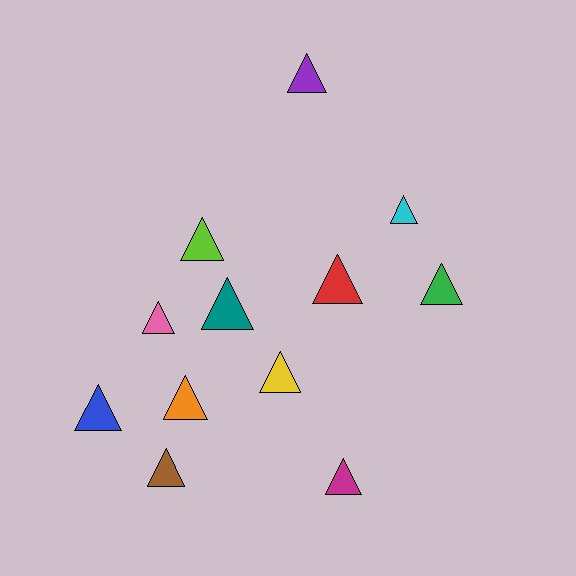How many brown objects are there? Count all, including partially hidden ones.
There is 1 brown object.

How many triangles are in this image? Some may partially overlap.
There are 12 triangles.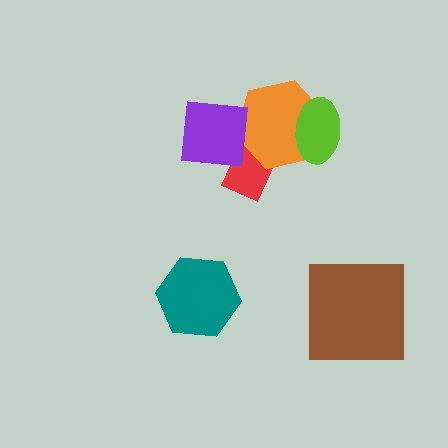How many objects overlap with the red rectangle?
2 objects overlap with the red rectangle.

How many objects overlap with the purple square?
2 objects overlap with the purple square.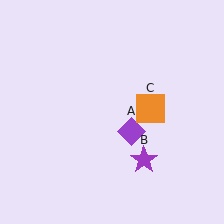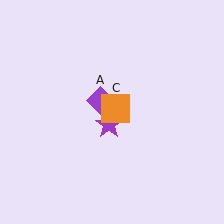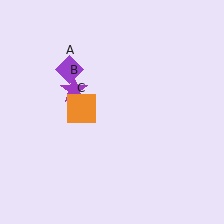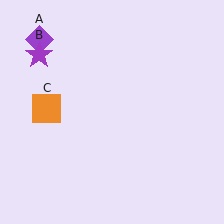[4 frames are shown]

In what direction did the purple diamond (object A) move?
The purple diamond (object A) moved up and to the left.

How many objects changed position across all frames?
3 objects changed position: purple diamond (object A), purple star (object B), orange square (object C).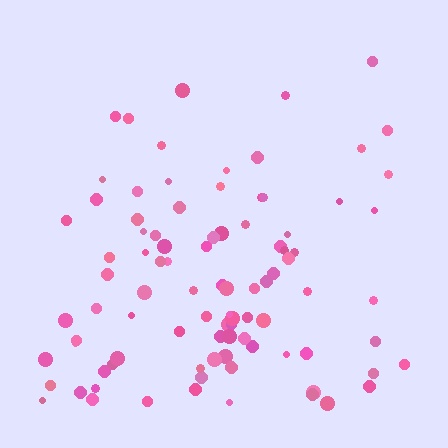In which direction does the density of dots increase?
From top to bottom, with the bottom side densest.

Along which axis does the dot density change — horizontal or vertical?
Vertical.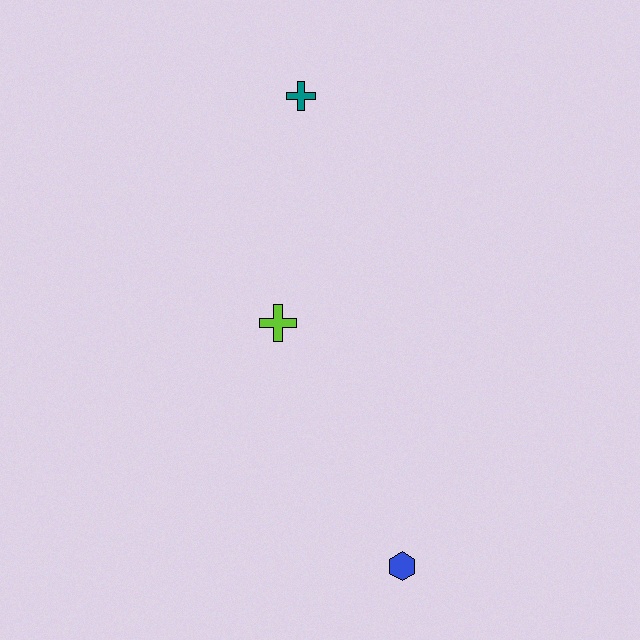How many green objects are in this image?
There are no green objects.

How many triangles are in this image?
There are no triangles.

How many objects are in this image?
There are 3 objects.